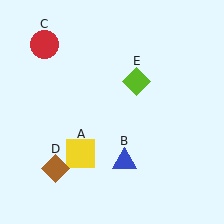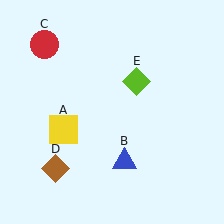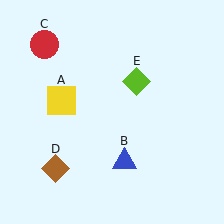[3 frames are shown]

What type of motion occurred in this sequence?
The yellow square (object A) rotated clockwise around the center of the scene.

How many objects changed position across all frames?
1 object changed position: yellow square (object A).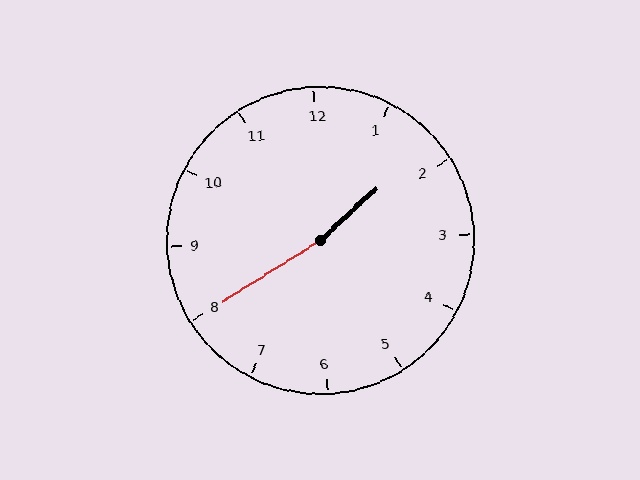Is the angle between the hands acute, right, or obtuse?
It is obtuse.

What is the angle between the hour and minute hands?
Approximately 170 degrees.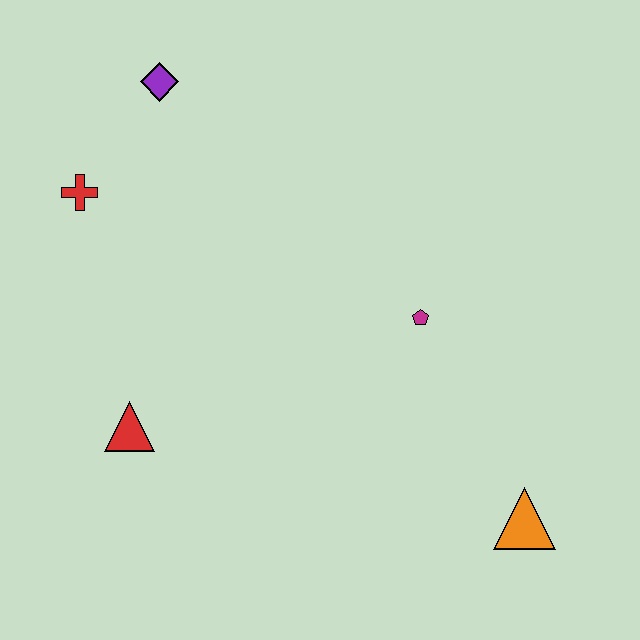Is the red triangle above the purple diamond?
No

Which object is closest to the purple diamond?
The red cross is closest to the purple diamond.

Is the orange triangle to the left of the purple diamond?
No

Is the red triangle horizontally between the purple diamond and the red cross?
Yes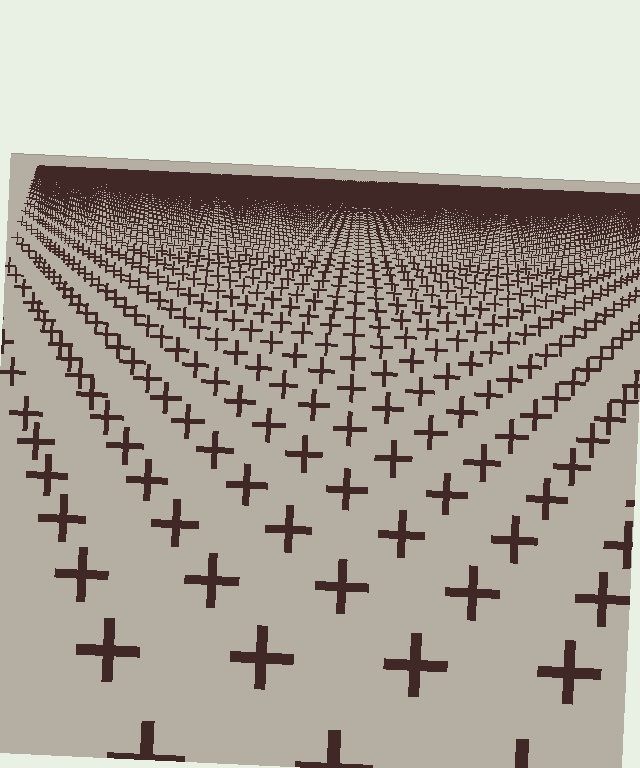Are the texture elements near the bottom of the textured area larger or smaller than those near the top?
Larger. Near the bottom, elements are closer to the viewer and appear at a bigger on-screen size.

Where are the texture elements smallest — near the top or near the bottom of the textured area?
Near the top.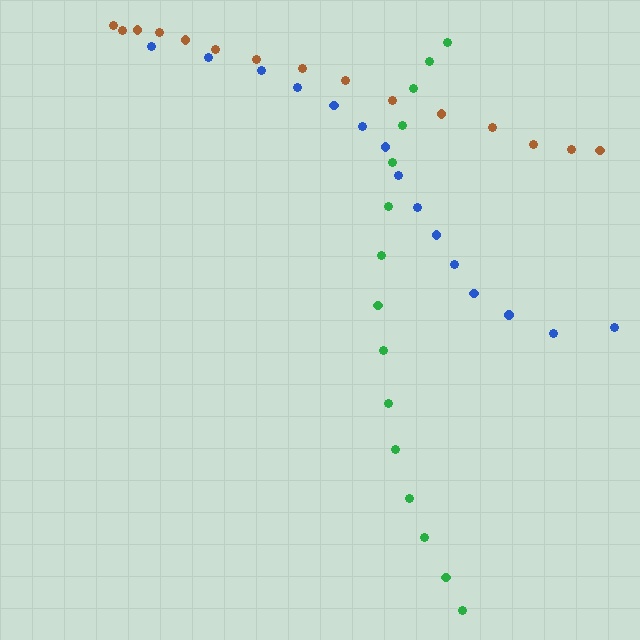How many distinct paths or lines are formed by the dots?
There are 3 distinct paths.